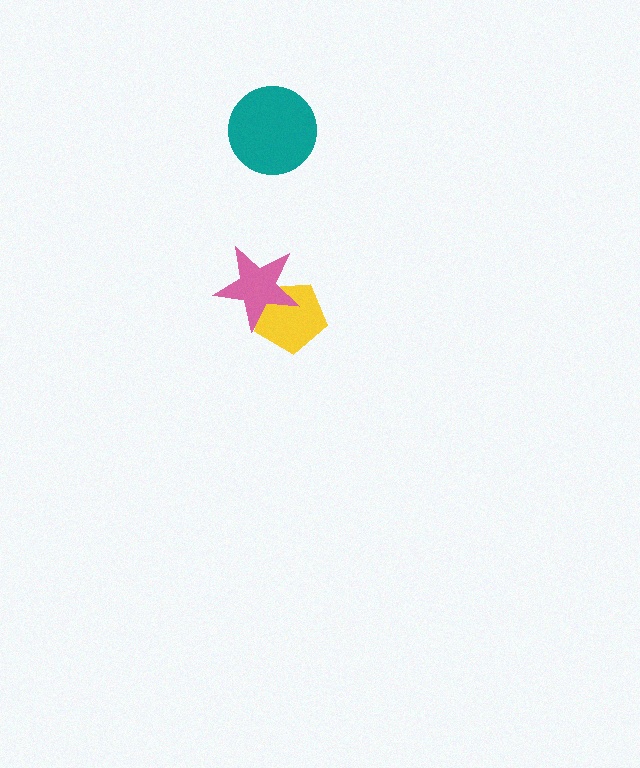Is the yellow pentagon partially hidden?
Yes, it is partially covered by another shape.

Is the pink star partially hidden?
No, no other shape covers it.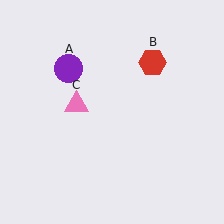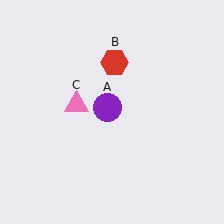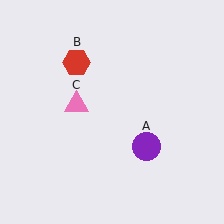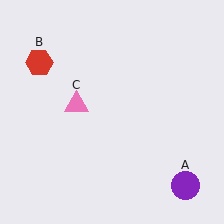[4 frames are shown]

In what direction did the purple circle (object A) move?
The purple circle (object A) moved down and to the right.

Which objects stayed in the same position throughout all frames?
Pink triangle (object C) remained stationary.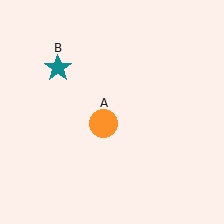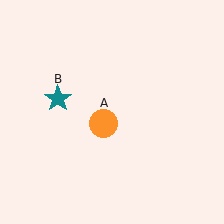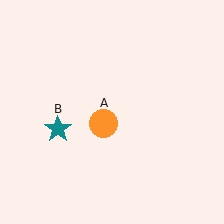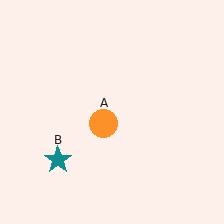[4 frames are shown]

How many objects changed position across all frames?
1 object changed position: teal star (object B).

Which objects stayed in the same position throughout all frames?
Orange circle (object A) remained stationary.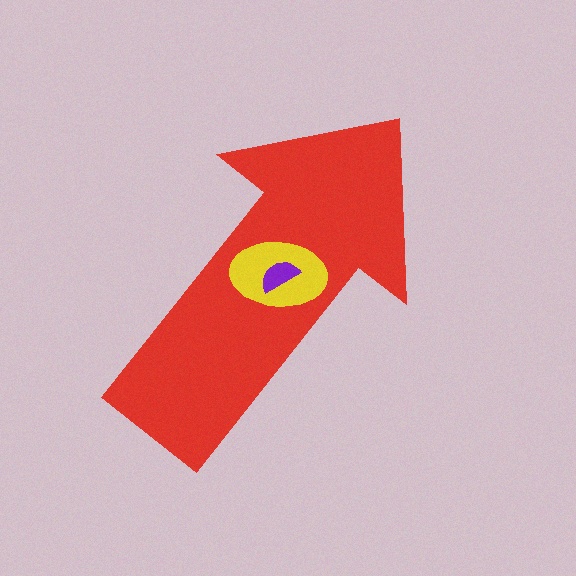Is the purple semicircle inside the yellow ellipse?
Yes.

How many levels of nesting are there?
3.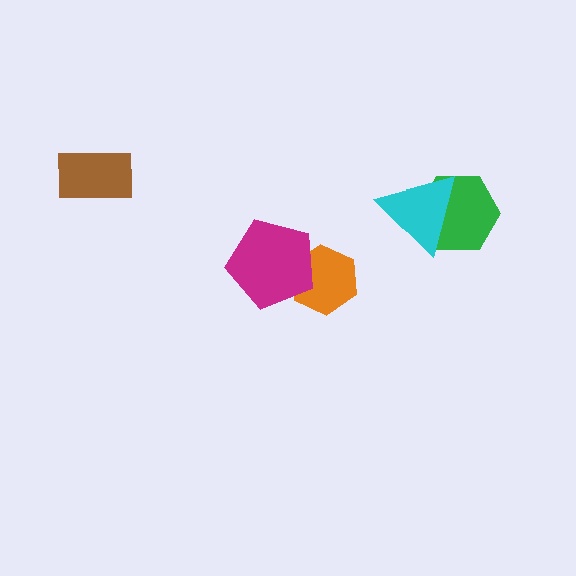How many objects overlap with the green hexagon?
1 object overlaps with the green hexagon.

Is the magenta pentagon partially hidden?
No, no other shape covers it.